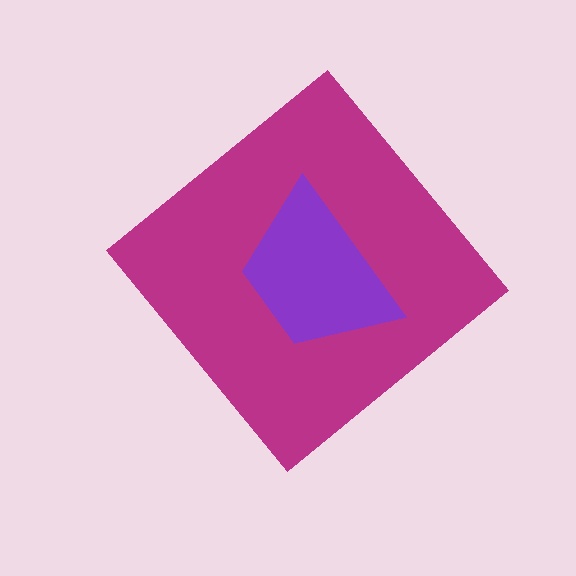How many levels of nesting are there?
2.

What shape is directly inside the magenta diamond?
The purple trapezoid.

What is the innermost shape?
The purple trapezoid.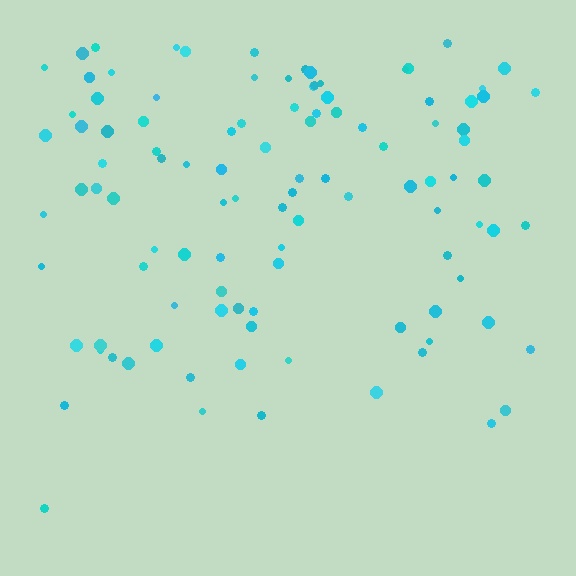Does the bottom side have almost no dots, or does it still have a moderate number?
Still a moderate number, just noticeably fewer than the top.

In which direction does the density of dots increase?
From bottom to top, with the top side densest.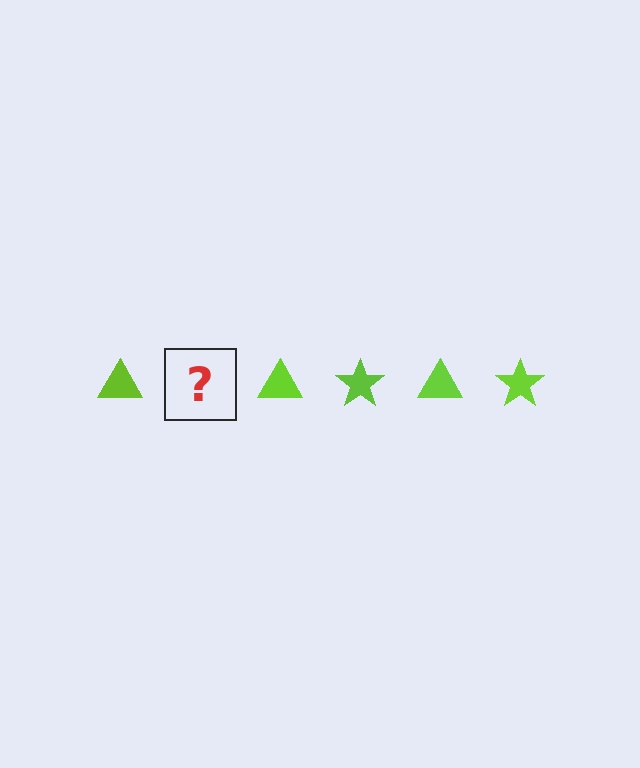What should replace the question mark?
The question mark should be replaced with a lime star.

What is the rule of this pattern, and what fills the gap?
The rule is that the pattern cycles through triangle, star shapes in lime. The gap should be filled with a lime star.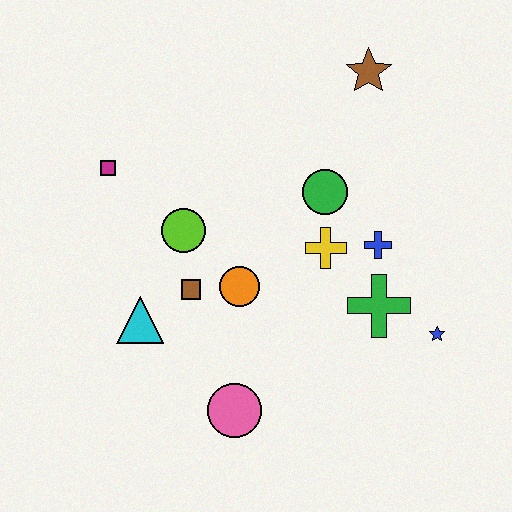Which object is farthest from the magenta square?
The blue star is farthest from the magenta square.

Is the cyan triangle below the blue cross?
Yes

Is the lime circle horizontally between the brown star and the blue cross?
No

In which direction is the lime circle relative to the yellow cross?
The lime circle is to the left of the yellow cross.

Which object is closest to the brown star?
The green circle is closest to the brown star.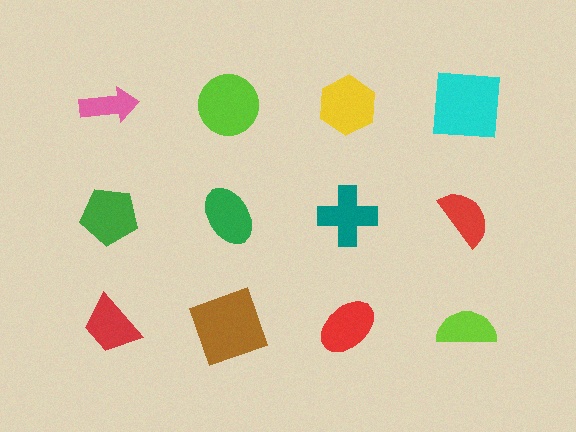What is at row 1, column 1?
A pink arrow.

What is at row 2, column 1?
A green pentagon.